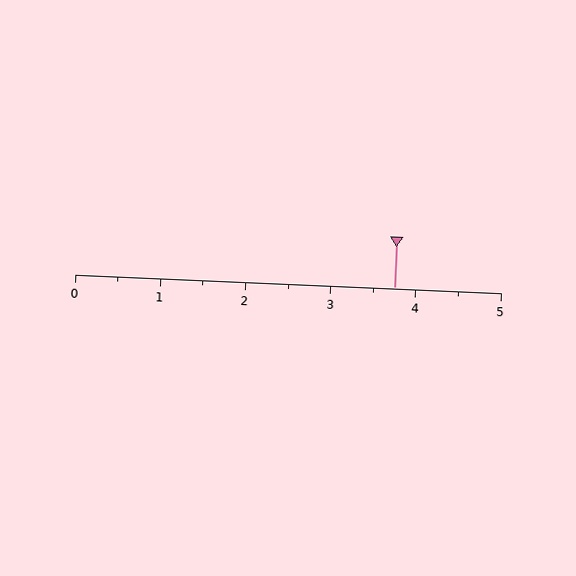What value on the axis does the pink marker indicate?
The marker indicates approximately 3.8.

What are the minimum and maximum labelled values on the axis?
The axis runs from 0 to 5.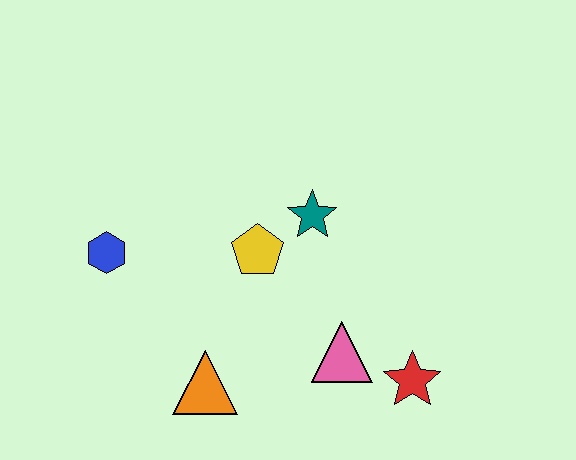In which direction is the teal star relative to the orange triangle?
The teal star is above the orange triangle.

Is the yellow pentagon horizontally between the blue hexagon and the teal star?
Yes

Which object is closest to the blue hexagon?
The yellow pentagon is closest to the blue hexagon.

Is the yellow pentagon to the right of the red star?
No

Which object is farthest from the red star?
The blue hexagon is farthest from the red star.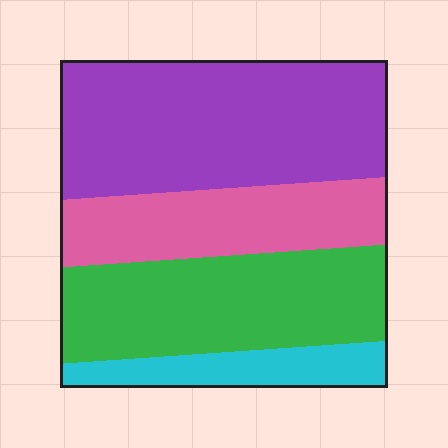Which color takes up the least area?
Cyan, at roughly 10%.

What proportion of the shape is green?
Green covers about 30% of the shape.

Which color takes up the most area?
Purple, at roughly 40%.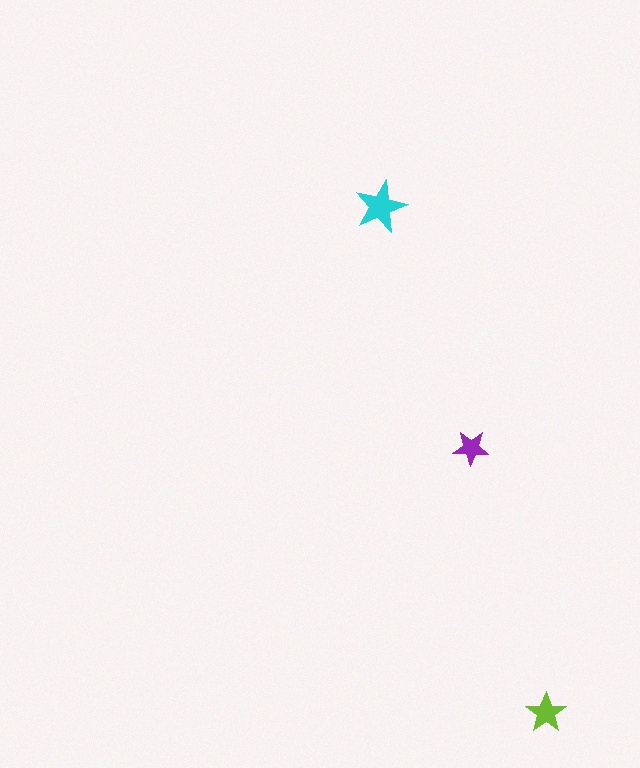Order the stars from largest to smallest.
the cyan one, the lime one, the purple one.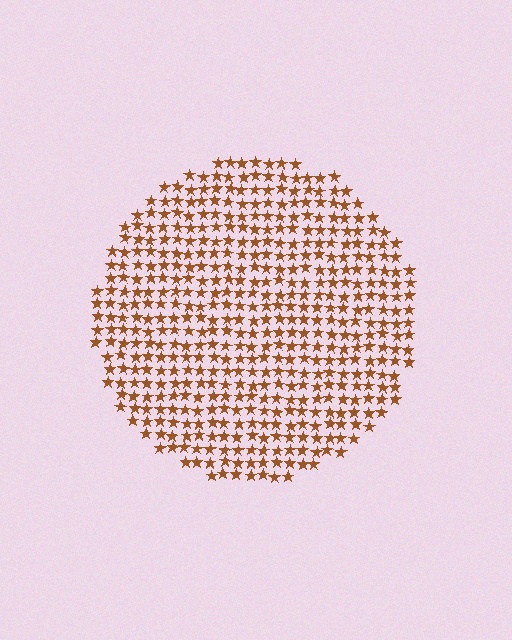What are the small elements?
The small elements are stars.